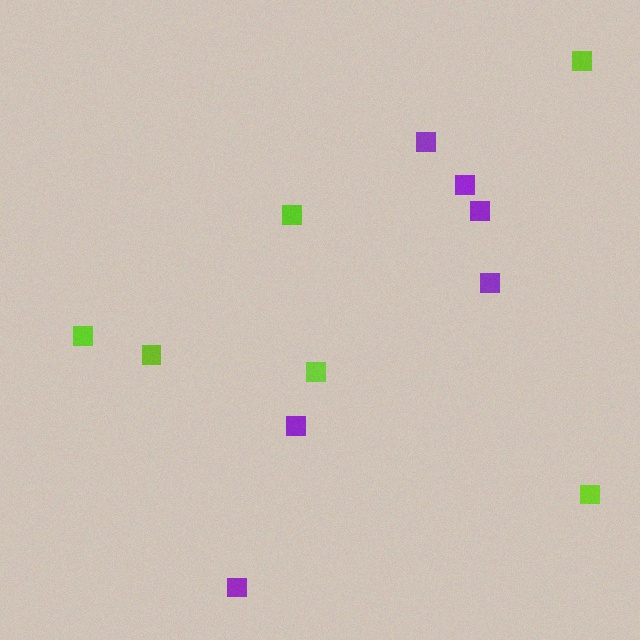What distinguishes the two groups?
There are 2 groups: one group of purple squares (6) and one group of lime squares (6).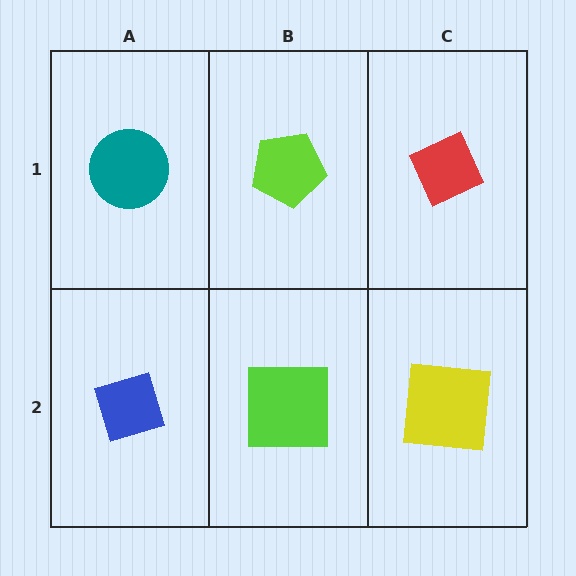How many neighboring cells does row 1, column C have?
2.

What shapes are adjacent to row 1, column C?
A yellow square (row 2, column C), a lime pentagon (row 1, column B).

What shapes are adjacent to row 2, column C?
A red diamond (row 1, column C), a lime square (row 2, column B).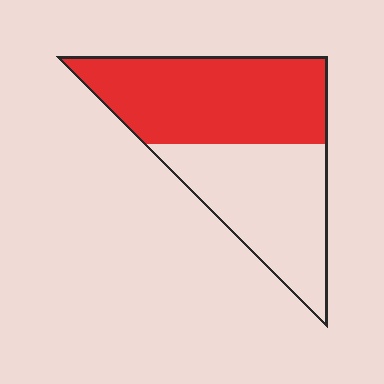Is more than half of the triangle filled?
Yes.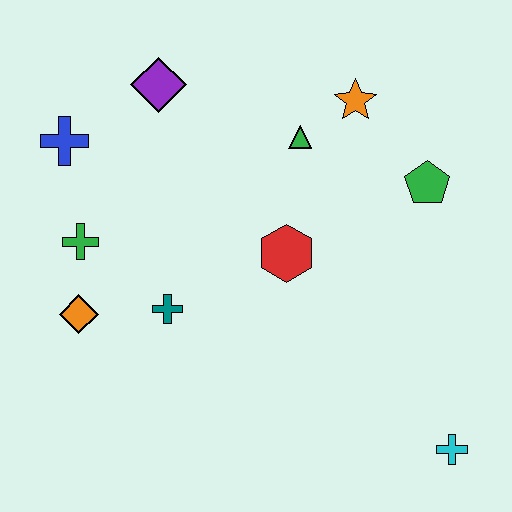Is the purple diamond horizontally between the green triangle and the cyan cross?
No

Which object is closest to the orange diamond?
The green cross is closest to the orange diamond.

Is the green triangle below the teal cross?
No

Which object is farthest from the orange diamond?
The cyan cross is farthest from the orange diamond.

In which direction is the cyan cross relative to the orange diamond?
The cyan cross is to the right of the orange diamond.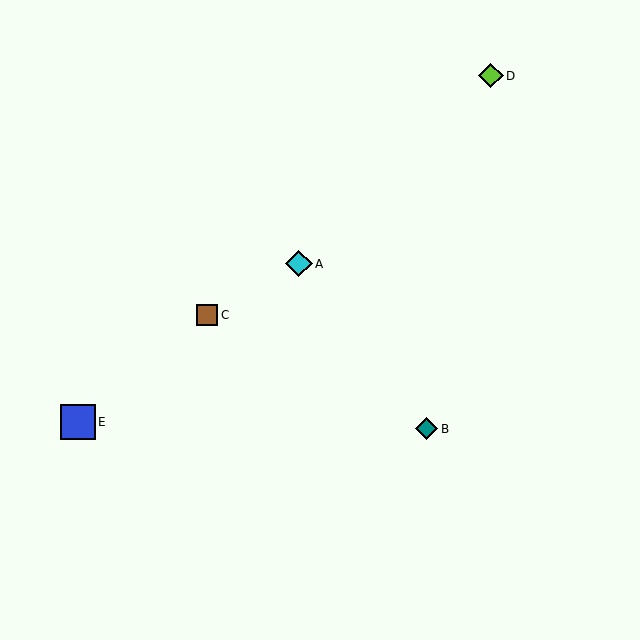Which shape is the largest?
The blue square (labeled E) is the largest.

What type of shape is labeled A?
Shape A is a cyan diamond.